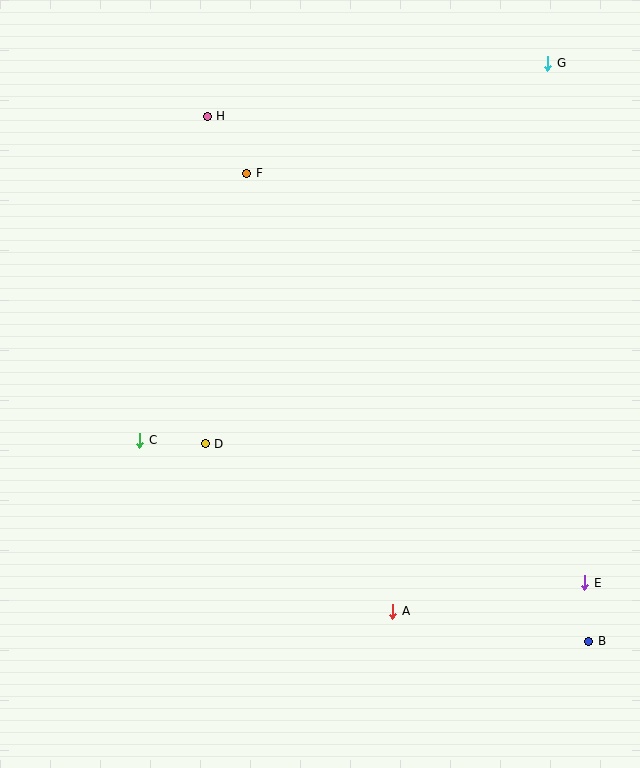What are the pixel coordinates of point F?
Point F is at (247, 173).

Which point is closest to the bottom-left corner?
Point C is closest to the bottom-left corner.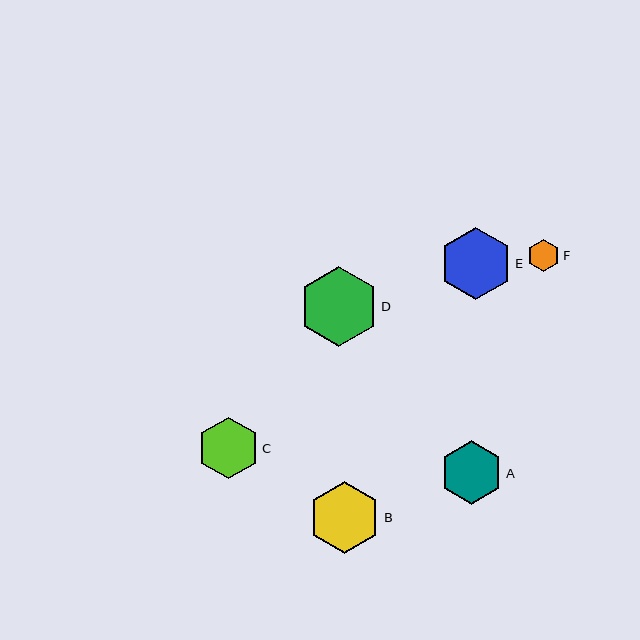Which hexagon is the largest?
Hexagon D is the largest with a size of approximately 79 pixels.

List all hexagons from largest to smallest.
From largest to smallest: D, B, E, A, C, F.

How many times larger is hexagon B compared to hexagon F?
Hexagon B is approximately 2.2 times the size of hexagon F.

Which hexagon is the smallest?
Hexagon F is the smallest with a size of approximately 33 pixels.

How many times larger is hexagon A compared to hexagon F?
Hexagon A is approximately 1.9 times the size of hexagon F.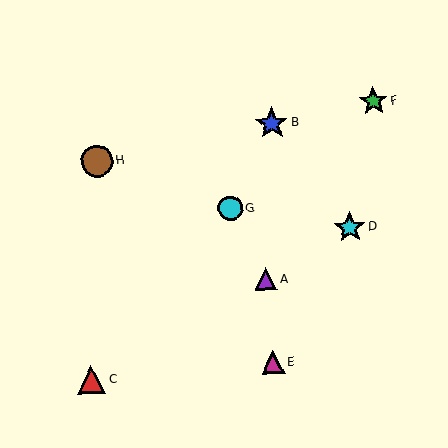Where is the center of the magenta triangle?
The center of the magenta triangle is at (273, 362).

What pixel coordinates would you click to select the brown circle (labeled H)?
Click at (97, 161) to select the brown circle H.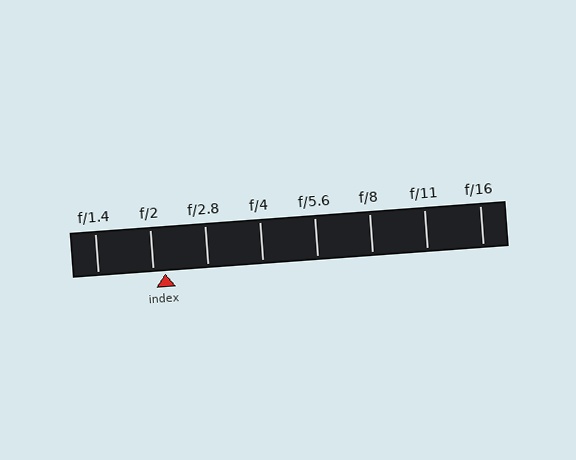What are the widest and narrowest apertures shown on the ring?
The widest aperture shown is f/1.4 and the narrowest is f/16.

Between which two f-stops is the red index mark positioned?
The index mark is between f/2 and f/2.8.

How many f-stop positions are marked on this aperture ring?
There are 8 f-stop positions marked.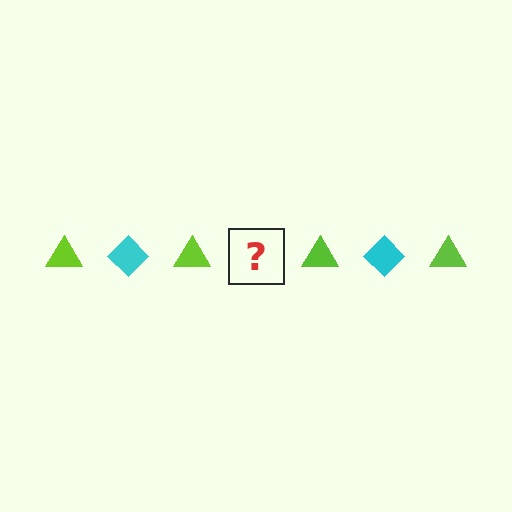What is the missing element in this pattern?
The missing element is a cyan diamond.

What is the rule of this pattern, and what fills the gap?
The rule is that the pattern alternates between lime triangle and cyan diamond. The gap should be filled with a cyan diamond.